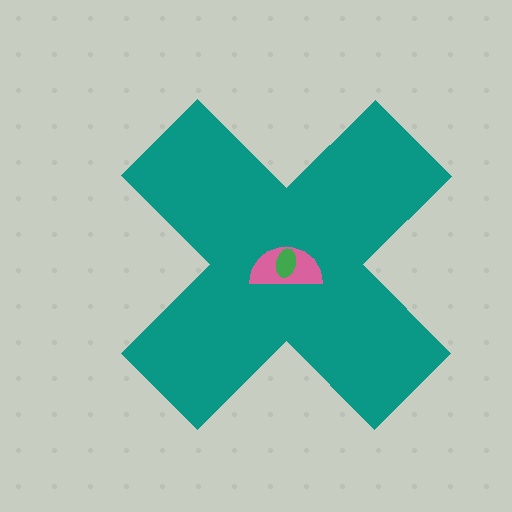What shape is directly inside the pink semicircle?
The green ellipse.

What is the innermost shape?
The green ellipse.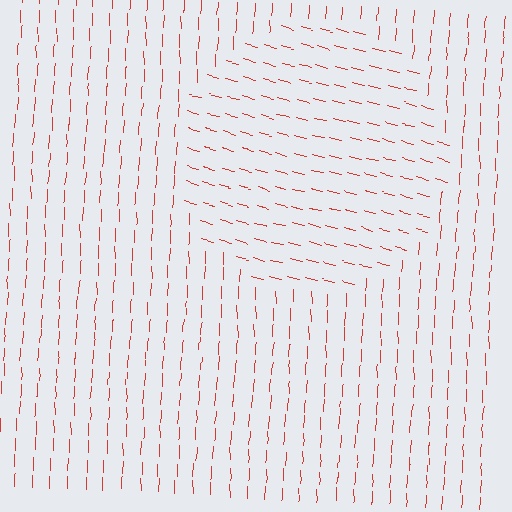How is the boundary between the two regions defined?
The boundary is defined purely by a change in line orientation (approximately 76 degrees difference). All lines are the same color and thickness.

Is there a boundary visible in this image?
Yes, there is a texture boundary formed by a change in line orientation.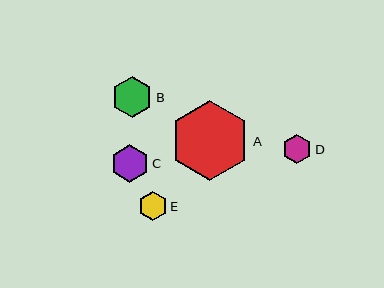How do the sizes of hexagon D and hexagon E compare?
Hexagon D and hexagon E are approximately the same size.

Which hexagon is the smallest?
Hexagon E is the smallest with a size of approximately 29 pixels.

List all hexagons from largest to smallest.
From largest to smallest: A, B, C, D, E.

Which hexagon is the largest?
Hexagon A is the largest with a size of approximately 80 pixels.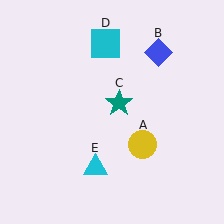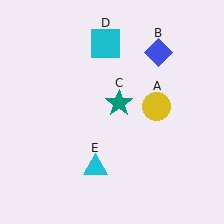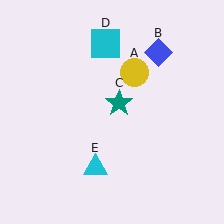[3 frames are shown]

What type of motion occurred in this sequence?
The yellow circle (object A) rotated counterclockwise around the center of the scene.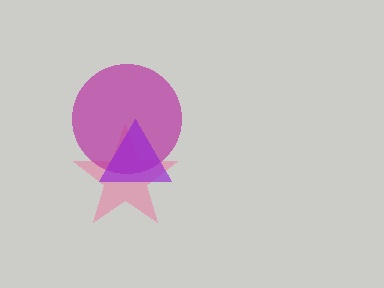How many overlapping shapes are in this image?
There are 3 overlapping shapes in the image.